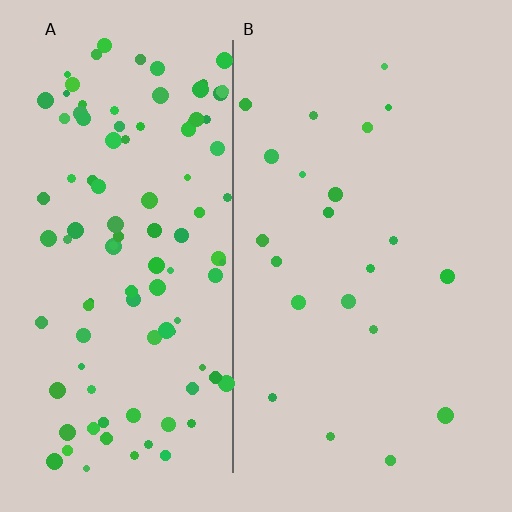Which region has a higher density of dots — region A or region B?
A (the left).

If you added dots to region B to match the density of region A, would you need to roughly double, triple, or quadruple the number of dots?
Approximately quadruple.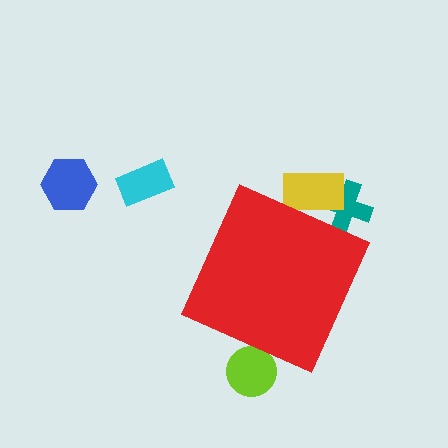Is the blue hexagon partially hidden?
No, the blue hexagon is fully visible.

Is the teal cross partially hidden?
Yes, the teal cross is partially hidden behind the red diamond.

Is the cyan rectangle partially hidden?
No, the cyan rectangle is fully visible.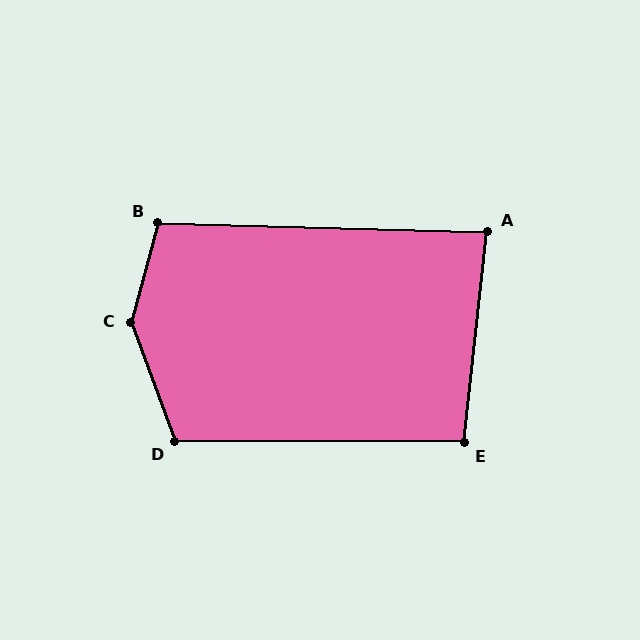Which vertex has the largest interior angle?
C, at approximately 145 degrees.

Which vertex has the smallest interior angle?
A, at approximately 85 degrees.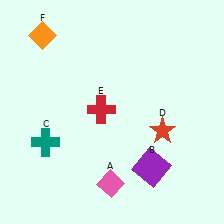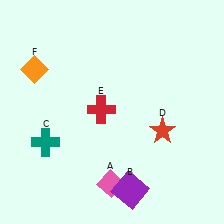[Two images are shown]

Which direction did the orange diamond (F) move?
The orange diamond (F) moved down.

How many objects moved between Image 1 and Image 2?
2 objects moved between the two images.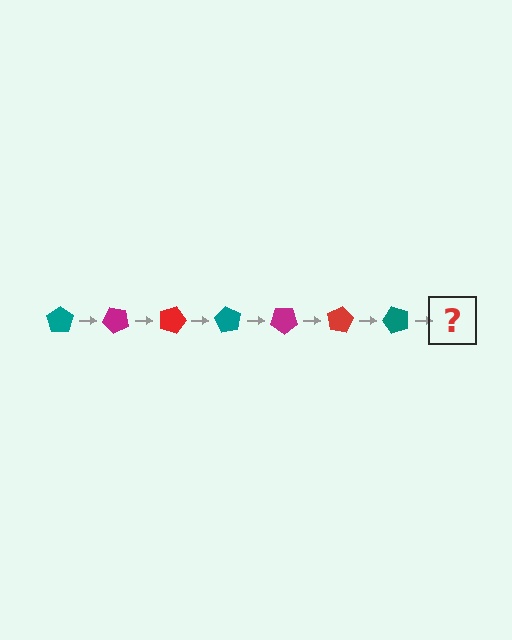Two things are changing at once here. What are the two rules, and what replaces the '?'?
The two rules are that it rotates 45 degrees each step and the color cycles through teal, magenta, and red. The '?' should be a magenta pentagon, rotated 315 degrees from the start.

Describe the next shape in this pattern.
It should be a magenta pentagon, rotated 315 degrees from the start.